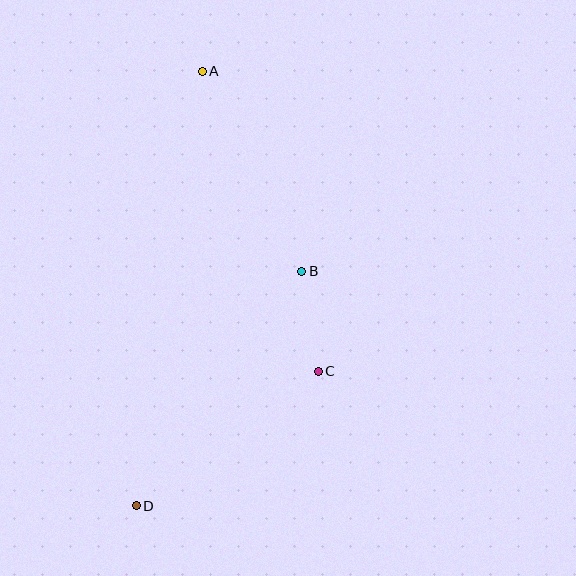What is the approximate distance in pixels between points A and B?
The distance between A and B is approximately 223 pixels.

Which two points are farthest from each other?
Points A and D are farthest from each other.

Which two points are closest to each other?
Points B and C are closest to each other.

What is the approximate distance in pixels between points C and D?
The distance between C and D is approximately 226 pixels.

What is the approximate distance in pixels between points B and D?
The distance between B and D is approximately 287 pixels.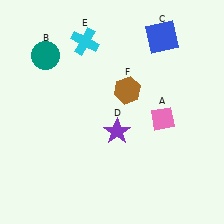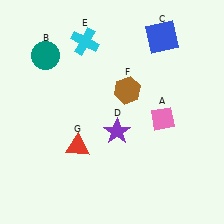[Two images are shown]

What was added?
A red triangle (G) was added in Image 2.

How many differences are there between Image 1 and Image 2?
There is 1 difference between the two images.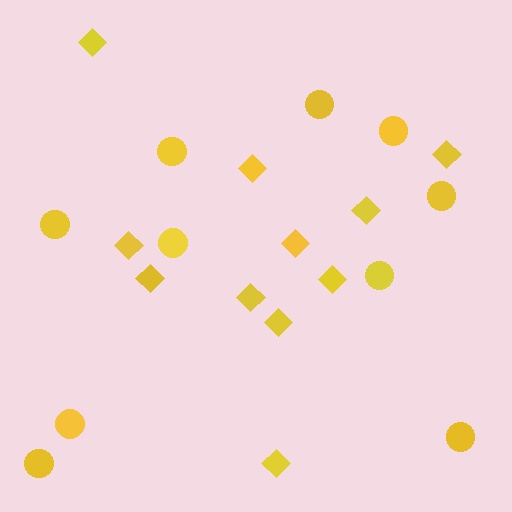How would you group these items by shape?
There are 2 groups: one group of diamonds (11) and one group of circles (10).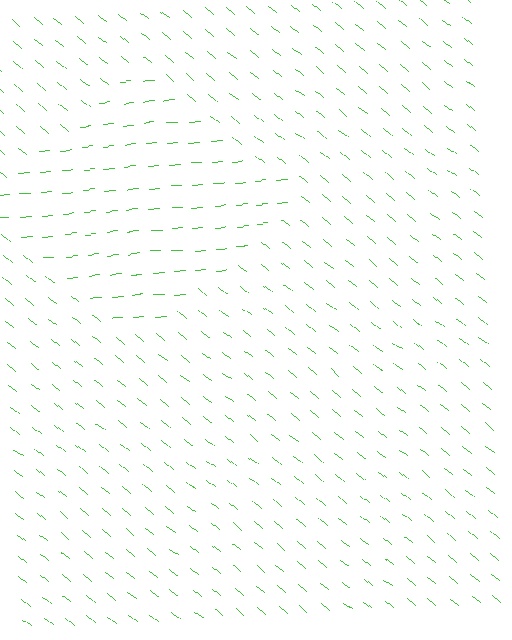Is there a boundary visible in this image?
Yes, there is a texture boundary formed by a change in line orientation.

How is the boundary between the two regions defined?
The boundary is defined purely by a change in line orientation (approximately 45 degrees difference). All lines are the same color and thickness.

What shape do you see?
I see a diamond.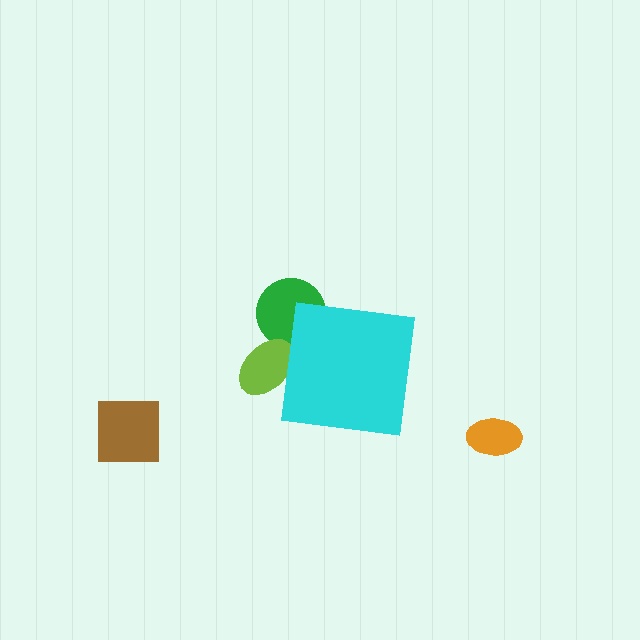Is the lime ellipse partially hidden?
Yes, the lime ellipse is partially hidden behind the cyan square.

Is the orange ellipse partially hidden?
No, the orange ellipse is fully visible.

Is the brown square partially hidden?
No, the brown square is fully visible.